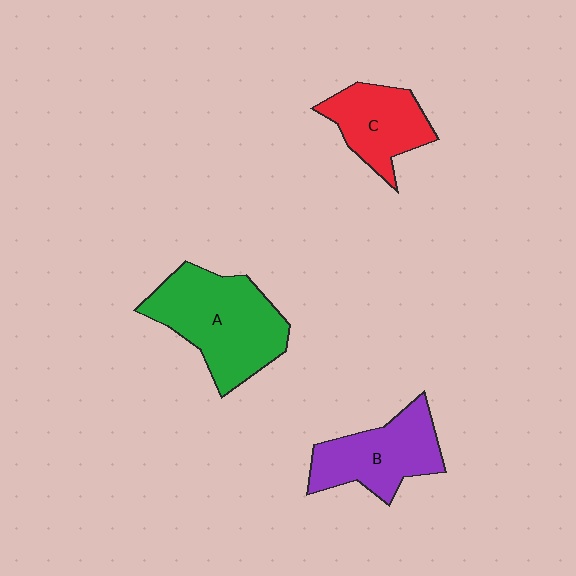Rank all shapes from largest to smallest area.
From largest to smallest: A (green), B (purple), C (red).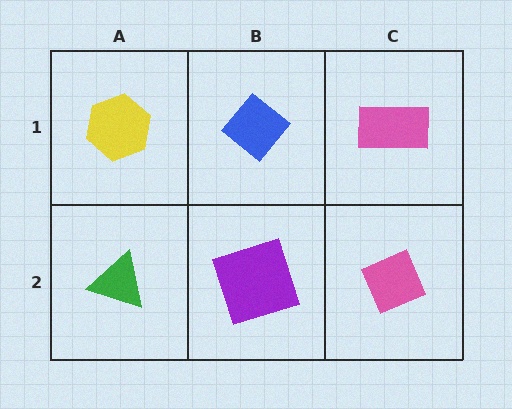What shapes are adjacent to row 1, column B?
A purple square (row 2, column B), a yellow hexagon (row 1, column A), a pink rectangle (row 1, column C).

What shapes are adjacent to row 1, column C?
A pink diamond (row 2, column C), a blue diamond (row 1, column B).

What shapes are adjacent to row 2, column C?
A pink rectangle (row 1, column C), a purple square (row 2, column B).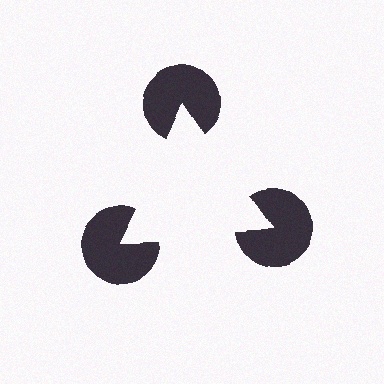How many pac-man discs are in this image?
There are 3 — one at each vertex of the illusory triangle.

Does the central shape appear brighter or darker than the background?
It typically appears slightly brighter than the background, even though no actual brightness change is drawn.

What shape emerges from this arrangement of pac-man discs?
An illusory triangle — its edges are inferred from the aligned wedge cuts in the pac-man discs, not physically drawn.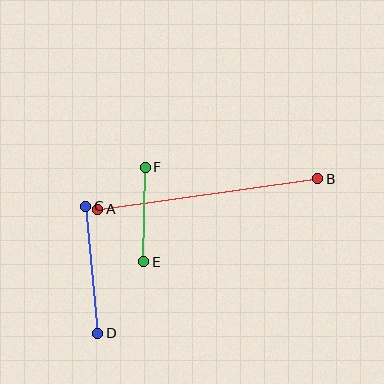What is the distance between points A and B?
The distance is approximately 222 pixels.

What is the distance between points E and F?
The distance is approximately 94 pixels.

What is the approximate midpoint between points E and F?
The midpoint is at approximately (145, 214) pixels.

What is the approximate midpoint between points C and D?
The midpoint is at approximately (92, 270) pixels.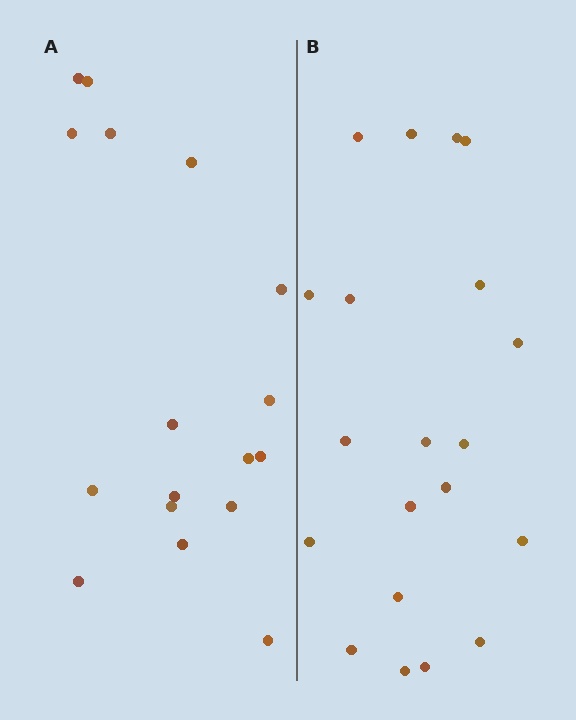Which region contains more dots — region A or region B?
Region B (the right region) has more dots.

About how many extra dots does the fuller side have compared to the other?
Region B has just a few more — roughly 2 or 3 more dots than region A.